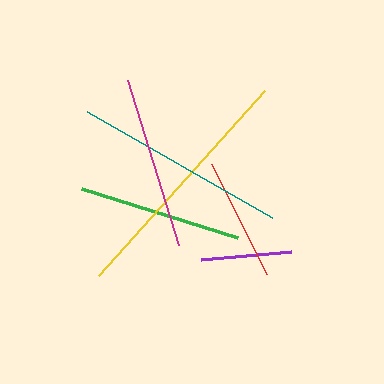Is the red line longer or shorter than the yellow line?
The yellow line is longer than the red line.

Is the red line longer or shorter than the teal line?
The teal line is longer than the red line.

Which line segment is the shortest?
The purple line is the shortest at approximately 91 pixels.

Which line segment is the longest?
The yellow line is the longest at approximately 248 pixels.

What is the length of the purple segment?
The purple segment is approximately 91 pixels long.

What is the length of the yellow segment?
The yellow segment is approximately 248 pixels long.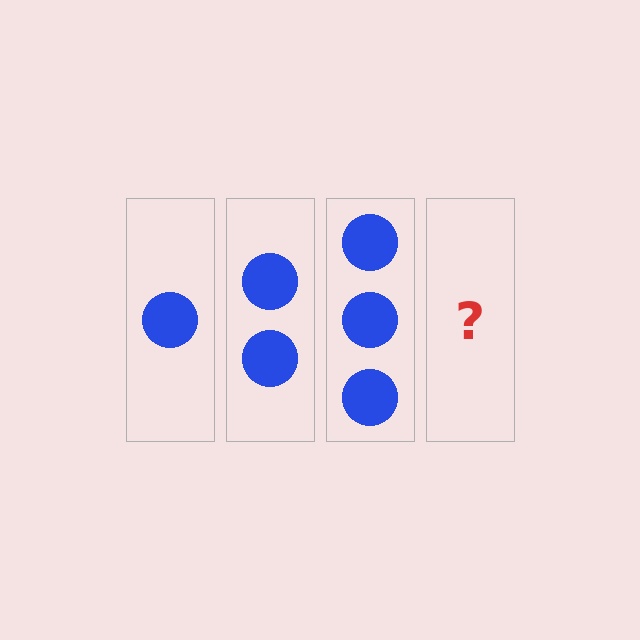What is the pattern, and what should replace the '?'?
The pattern is that each step adds one more circle. The '?' should be 4 circles.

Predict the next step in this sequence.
The next step is 4 circles.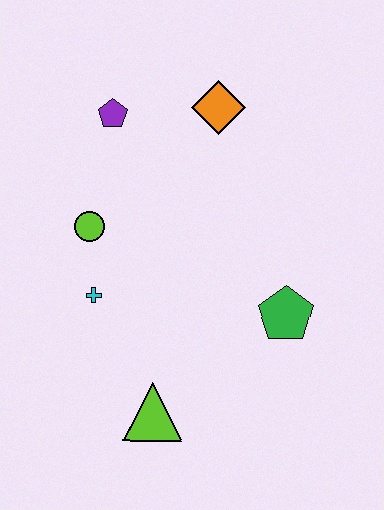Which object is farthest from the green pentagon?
The purple pentagon is farthest from the green pentagon.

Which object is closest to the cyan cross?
The lime circle is closest to the cyan cross.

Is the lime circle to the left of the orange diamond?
Yes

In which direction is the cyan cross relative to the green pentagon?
The cyan cross is to the left of the green pentagon.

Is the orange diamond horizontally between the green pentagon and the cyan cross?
Yes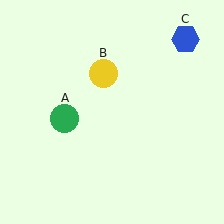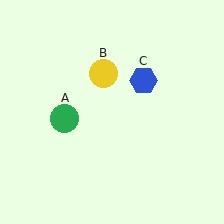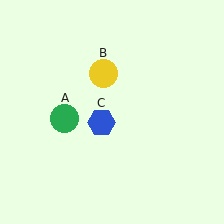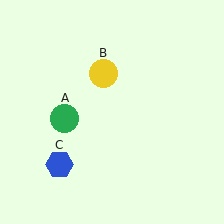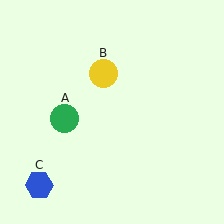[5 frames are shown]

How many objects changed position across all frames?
1 object changed position: blue hexagon (object C).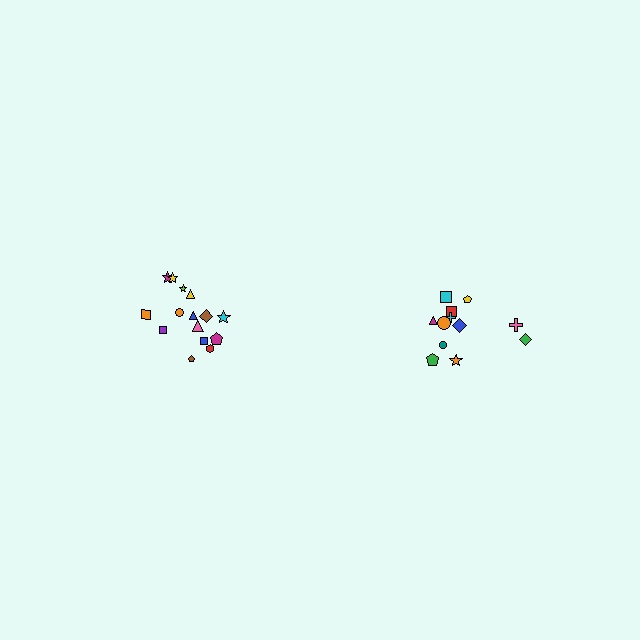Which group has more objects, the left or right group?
The left group.